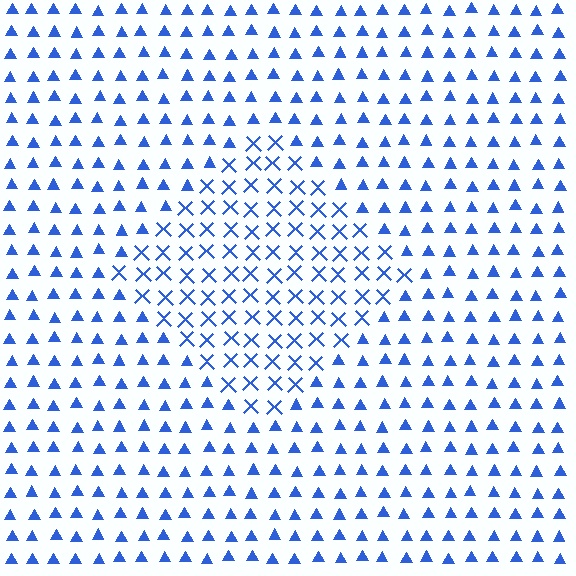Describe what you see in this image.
The image is filled with small blue elements arranged in a uniform grid. A diamond-shaped region contains X marks, while the surrounding area contains triangles. The boundary is defined purely by the change in element shape.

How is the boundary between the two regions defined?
The boundary is defined by a change in element shape: X marks inside vs. triangles outside. All elements share the same color and spacing.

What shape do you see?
I see a diamond.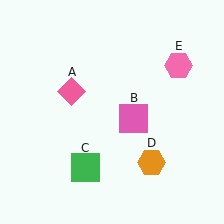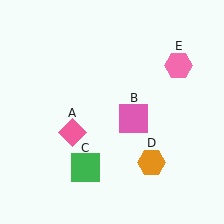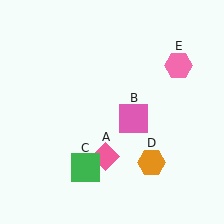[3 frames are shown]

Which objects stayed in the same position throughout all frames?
Pink square (object B) and green square (object C) and orange hexagon (object D) and pink hexagon (object E) remained stationary.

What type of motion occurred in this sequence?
The pink diamond (object A) rotated counterclockwise around the center of the scene.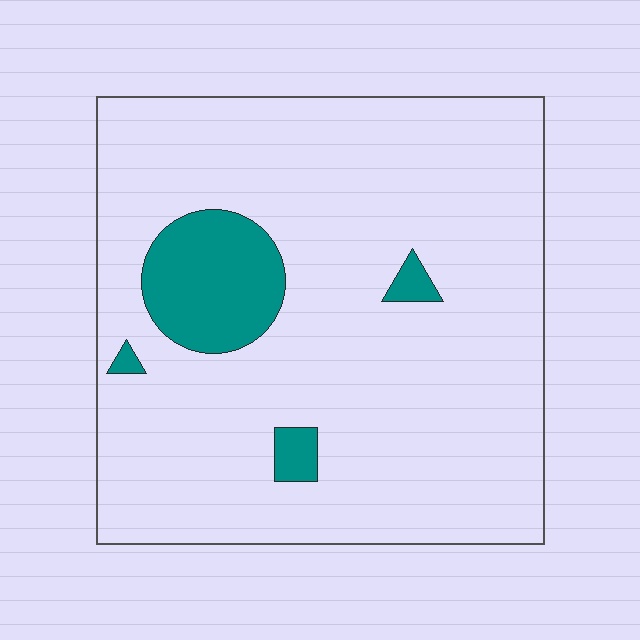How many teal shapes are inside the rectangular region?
4.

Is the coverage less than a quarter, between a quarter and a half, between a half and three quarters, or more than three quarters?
Less than a quarter.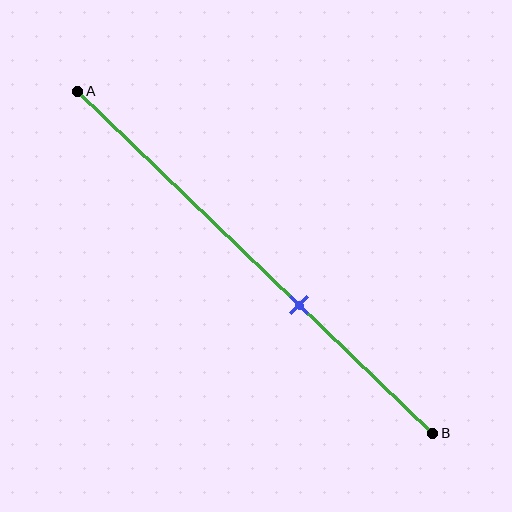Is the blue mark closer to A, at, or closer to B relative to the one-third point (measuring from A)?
The blue mark is closer to point B than the one-third point of segment AB.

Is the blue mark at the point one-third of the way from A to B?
No, the mark is at about 65% from A, not at the 33% one-third point.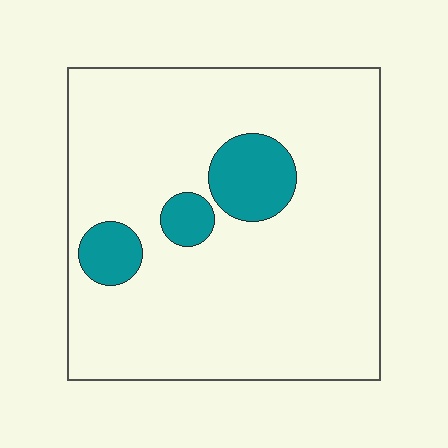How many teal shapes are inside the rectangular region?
3.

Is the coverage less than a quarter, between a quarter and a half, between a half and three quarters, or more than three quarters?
Less than a quarter.